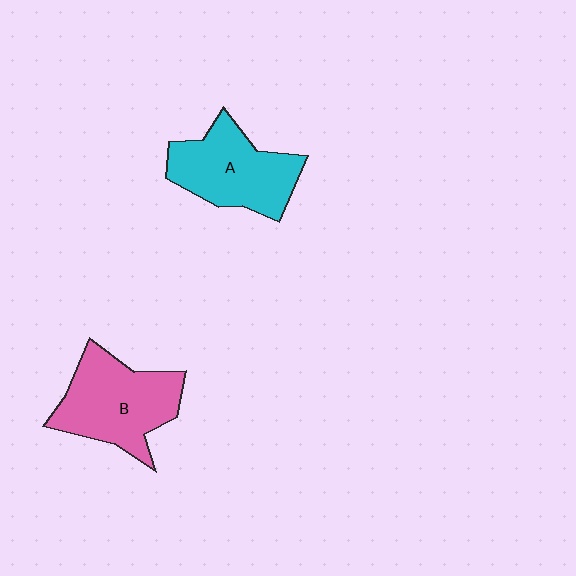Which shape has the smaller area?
Shape A (cyan).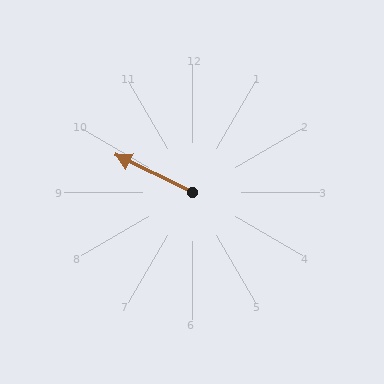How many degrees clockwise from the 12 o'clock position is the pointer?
Approximately 296 degrees.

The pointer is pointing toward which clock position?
Roughly 10 o'clock.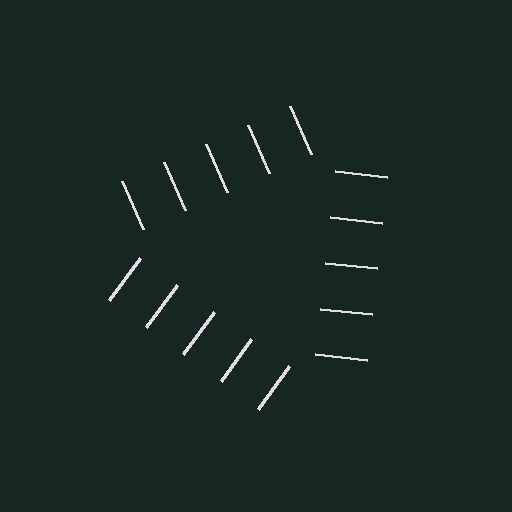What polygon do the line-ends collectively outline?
An illusory triangle — the line segments terminate on its edges but no continuous stroke is drawn.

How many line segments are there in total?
15 — 5 along each of the 3 edges.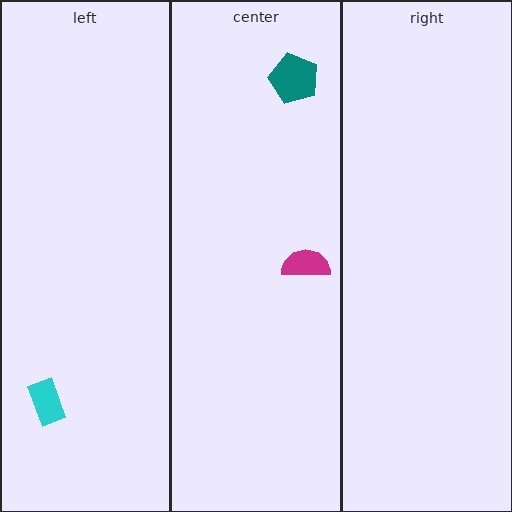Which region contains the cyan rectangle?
The left region.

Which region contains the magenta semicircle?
The center region.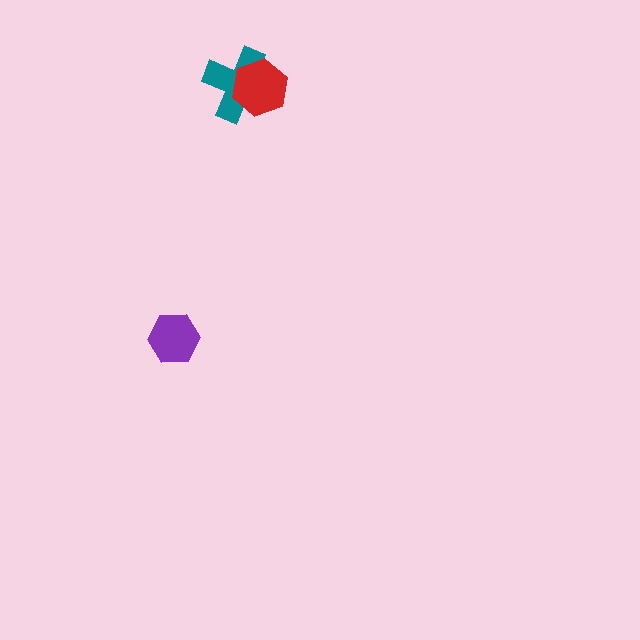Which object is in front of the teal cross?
The red hexagon is in front of the teal cross.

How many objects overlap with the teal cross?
1 object overlaps with the teal cross.